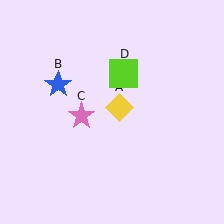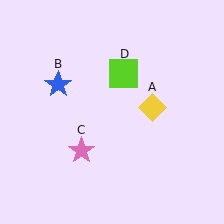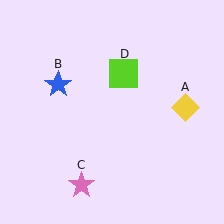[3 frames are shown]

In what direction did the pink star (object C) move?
The pink star (object C) moved down.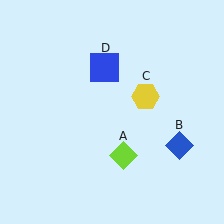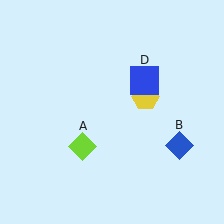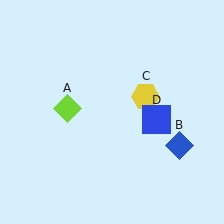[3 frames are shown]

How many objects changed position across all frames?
2 objects changed position: lime diamond (object A), blue square (object D).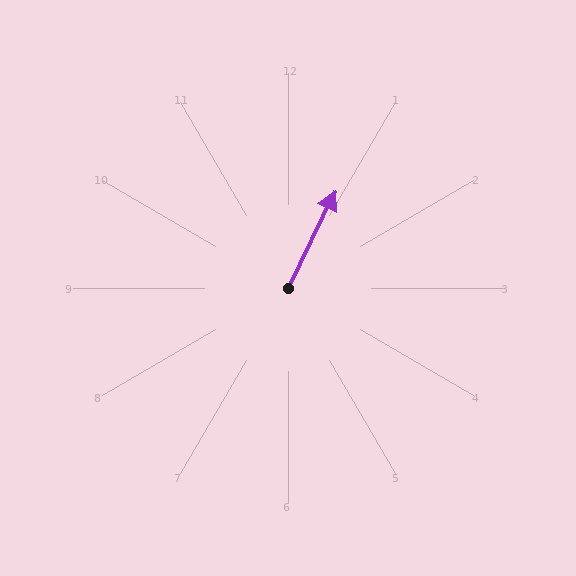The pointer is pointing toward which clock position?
Roughly 1 o'clock.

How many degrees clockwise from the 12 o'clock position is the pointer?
Approximately 26 degrees.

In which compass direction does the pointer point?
Northeast.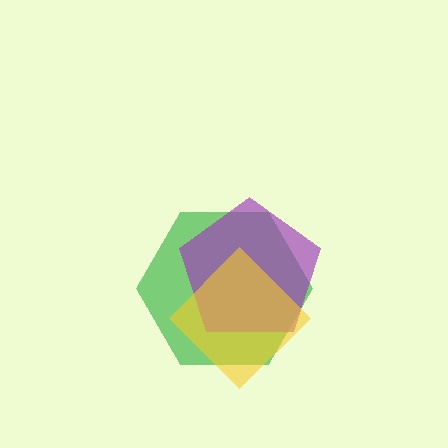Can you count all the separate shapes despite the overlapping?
Yes, there are 3 separate shapes.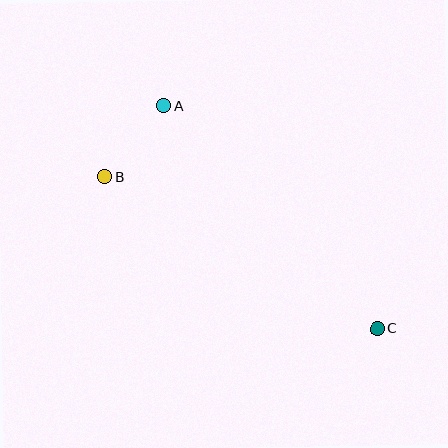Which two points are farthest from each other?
Points B and C are farthest from each other.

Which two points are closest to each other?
Points A and B are closest to each other.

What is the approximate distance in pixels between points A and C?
The distance between A and C is approximately 308 pixels.